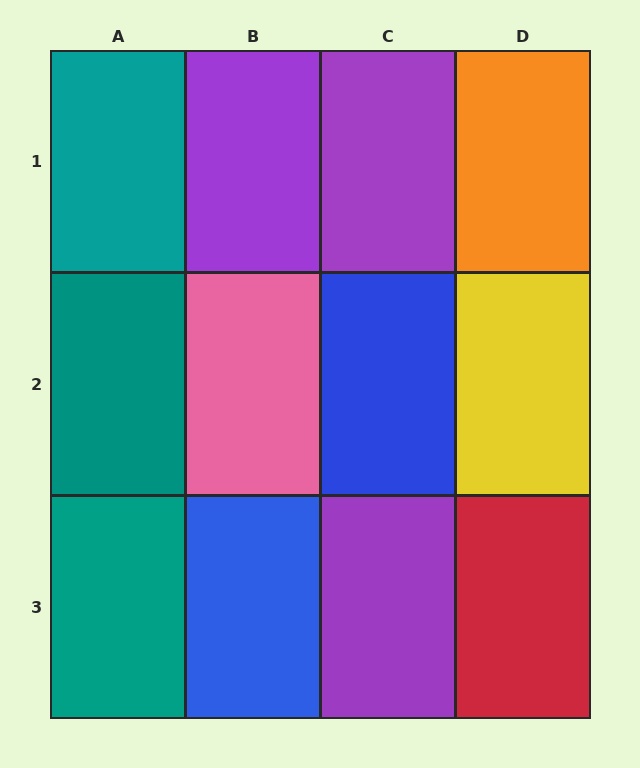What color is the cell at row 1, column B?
Purple.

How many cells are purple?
3 cells are purple.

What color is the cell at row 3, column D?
Red.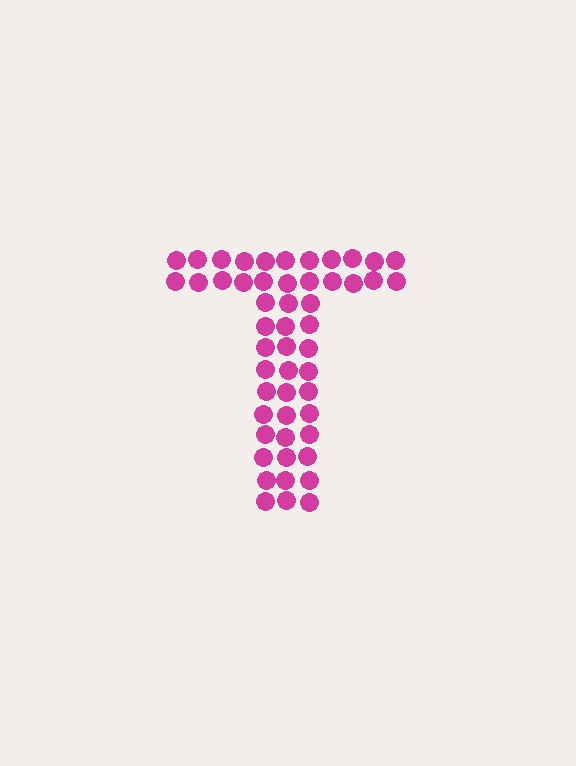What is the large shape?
The large shape is the letter T.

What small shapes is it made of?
It is made of small circles.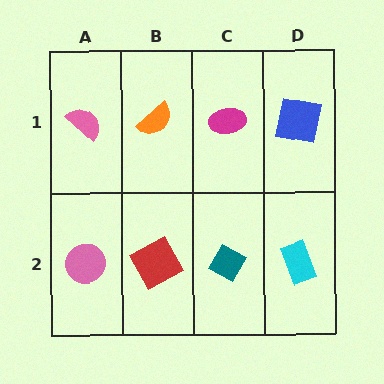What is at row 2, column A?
A pink circle.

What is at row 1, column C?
A magenta ellipse.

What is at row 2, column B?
A red square.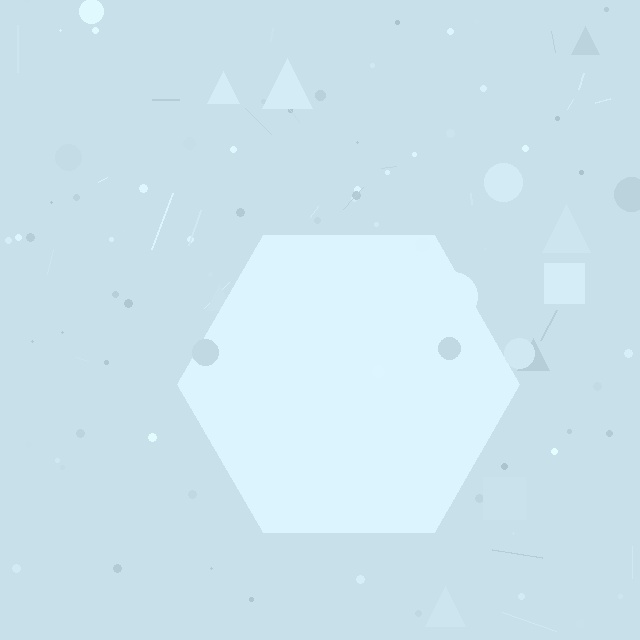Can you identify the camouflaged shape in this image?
The camouflaged shape is a hexagon.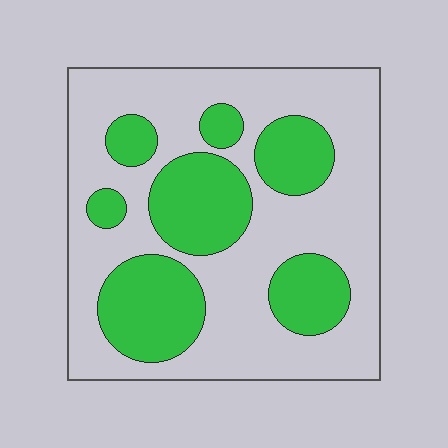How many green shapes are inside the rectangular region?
7.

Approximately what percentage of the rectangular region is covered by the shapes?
Approximately 35%.